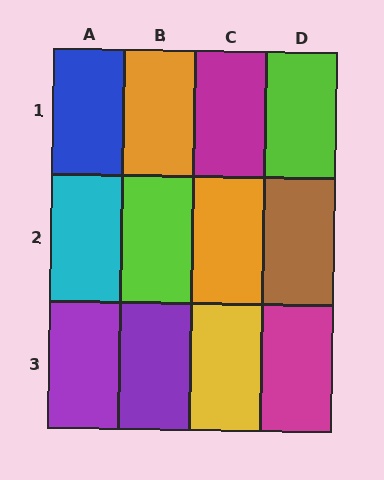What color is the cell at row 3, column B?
Purple.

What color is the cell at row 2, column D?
Brown.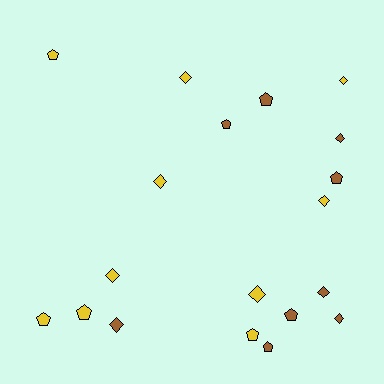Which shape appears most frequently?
Diamond, with 10 objects.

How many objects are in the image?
There are 19 objects.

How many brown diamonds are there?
There are 4 brown diamonds.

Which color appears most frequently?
Yellow, with 10 objects.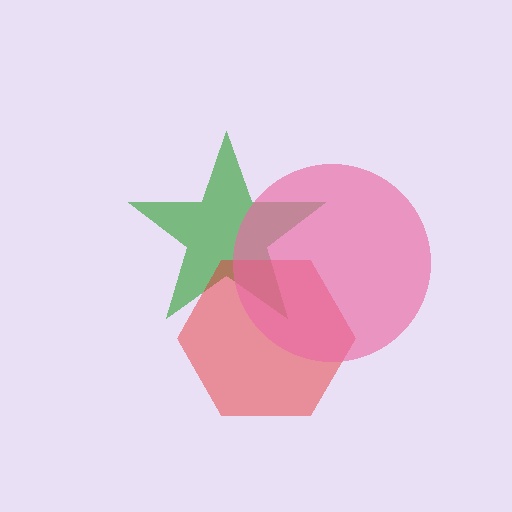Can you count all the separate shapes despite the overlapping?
Yes, there are 3 separate shapes.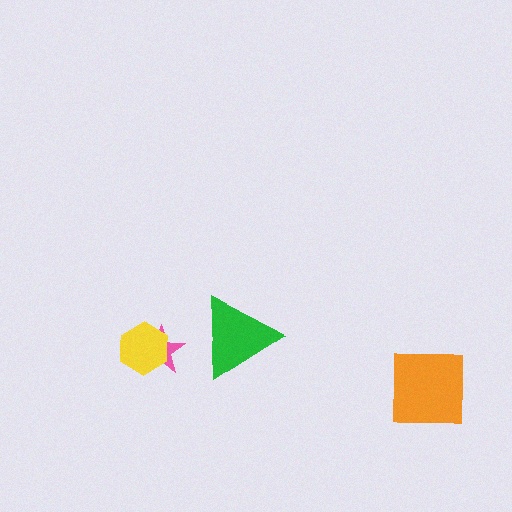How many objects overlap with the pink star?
1 object overlaps with the pink star.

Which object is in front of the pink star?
The yellow hexagon is in front of the pink star.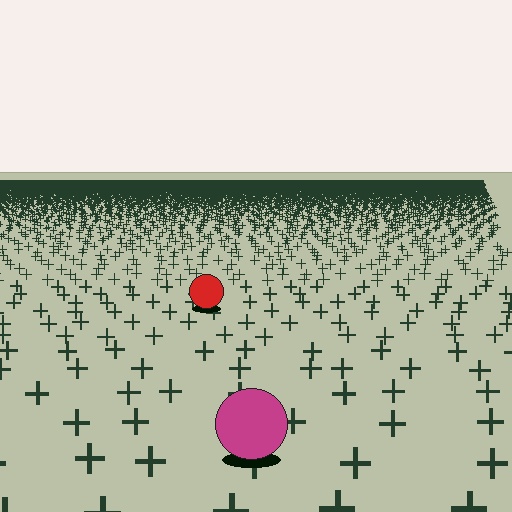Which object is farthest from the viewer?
The red circle is farthest from the viewer. It appears smaller and the ground texture around it is denser.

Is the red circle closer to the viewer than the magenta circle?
No. The magenta circle is closer — you can tell from the texture gradient: the ground texture is coarser near it.